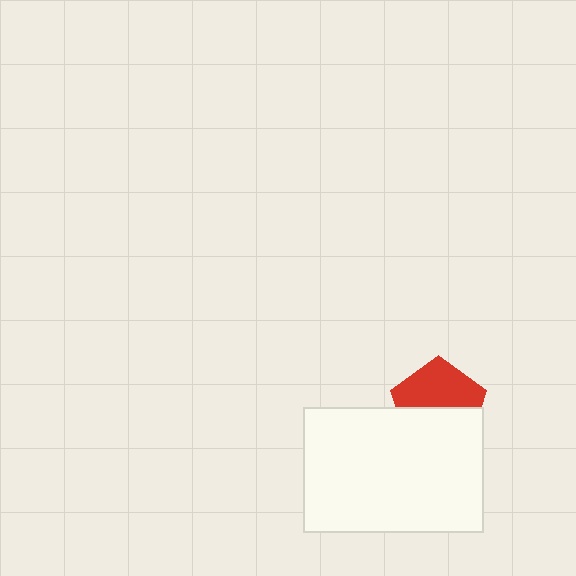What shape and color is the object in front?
The object in front is a white rectangle.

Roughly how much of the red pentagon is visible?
About half of it is visible (roughly 53%).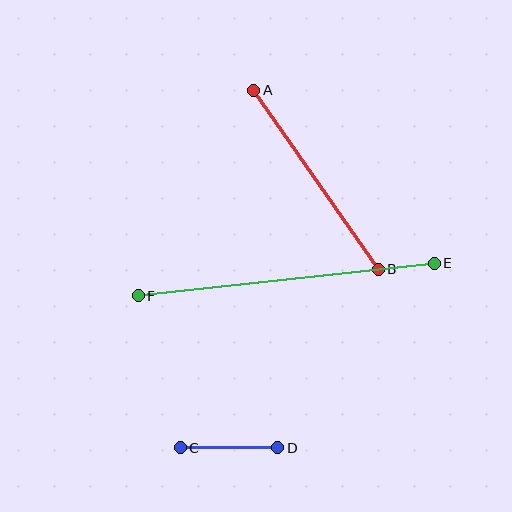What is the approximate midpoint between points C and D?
The midpoint is at approximately (229, 448) pixels.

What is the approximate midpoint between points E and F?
The midpoint is at approximately (286, 280) pixels.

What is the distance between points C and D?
The distance is approximately 97 pixels.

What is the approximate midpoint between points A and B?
The midpoint is at approximately (316, 180) pixels.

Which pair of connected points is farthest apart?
Points E and F are farthest apart.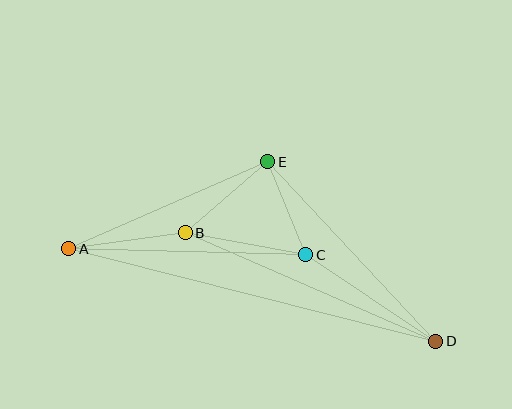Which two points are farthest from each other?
Points A and D are farthest from each other.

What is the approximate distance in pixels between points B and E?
The distance between B and E is approximately 109 pixels.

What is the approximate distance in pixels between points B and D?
The distance between B and D is approximately 273 pixels.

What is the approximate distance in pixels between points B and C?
The distance between B and C is approximately 122 pixels.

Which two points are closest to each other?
Points C and E are closest to each other.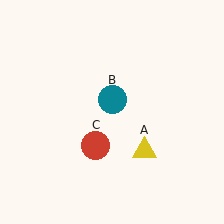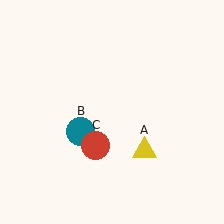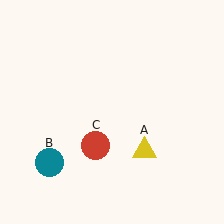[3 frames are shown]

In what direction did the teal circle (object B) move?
The teal circle (object B) moved down and to the left.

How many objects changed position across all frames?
1 object changed position: teal circle (object B).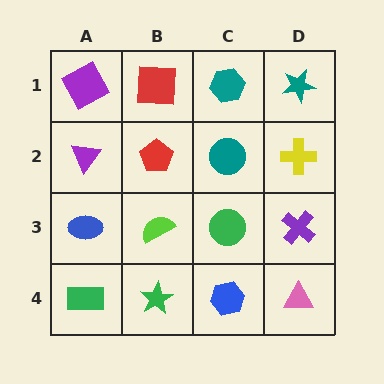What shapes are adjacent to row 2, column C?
A teal hexagon (row 1, column C), a green circle (row 3, column C), a red pentagon (row 2, column B), a yellow cross (row 2, column D).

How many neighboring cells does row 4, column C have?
3.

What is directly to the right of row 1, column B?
A teal hexagon.